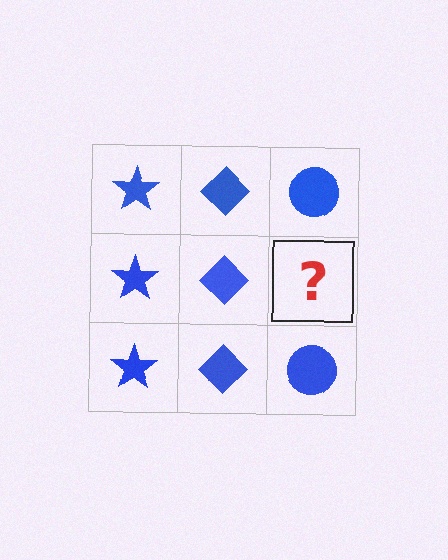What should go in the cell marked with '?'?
The missing cell should contain a blue circle.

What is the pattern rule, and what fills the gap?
The rule is that each column has a consistent shape. The gap should be filled with a blue circle.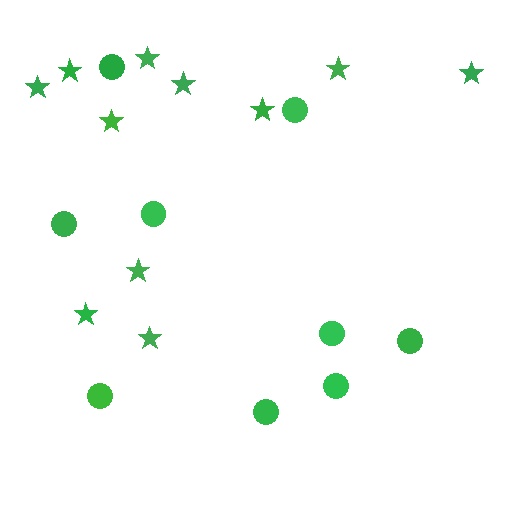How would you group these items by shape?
There are 2 groups: one group of circles (9) and one group of stars (11).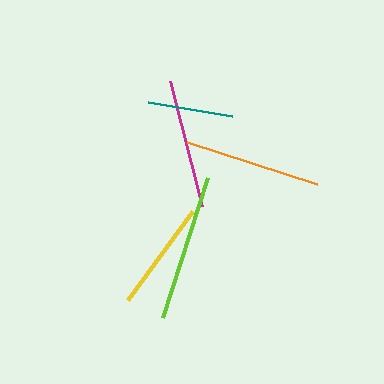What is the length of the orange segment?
The orange segment is approximately 137 pixels long.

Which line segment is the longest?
The lime line is the longest at approximately 147 pixels.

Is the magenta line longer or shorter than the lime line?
The lime line is longer than the magenta line.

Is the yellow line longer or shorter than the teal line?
The yellow line is longer than the teal line.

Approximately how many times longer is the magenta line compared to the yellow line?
The magenta line is approximately 1.2 times the length of the yellow line.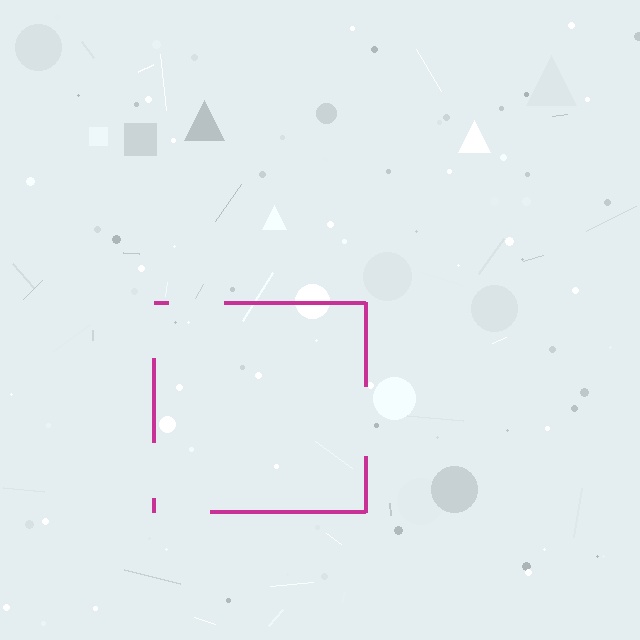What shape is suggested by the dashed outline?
The dashed outline suggests a square.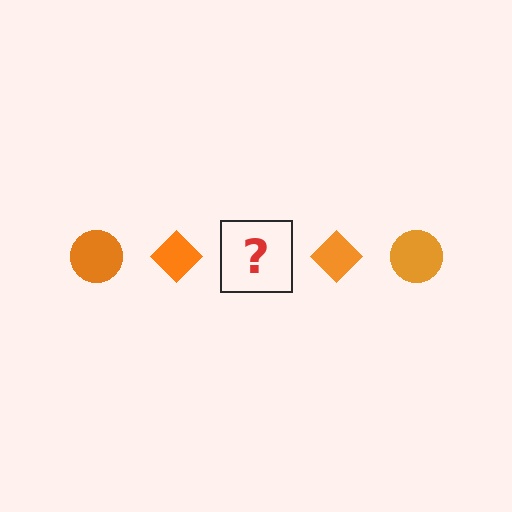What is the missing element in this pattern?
The missing element is an orange circle.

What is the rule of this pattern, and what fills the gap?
The rule is that the pattern cycles through circle, diamond shapes in orange. The gap should be filled with an orange circle.